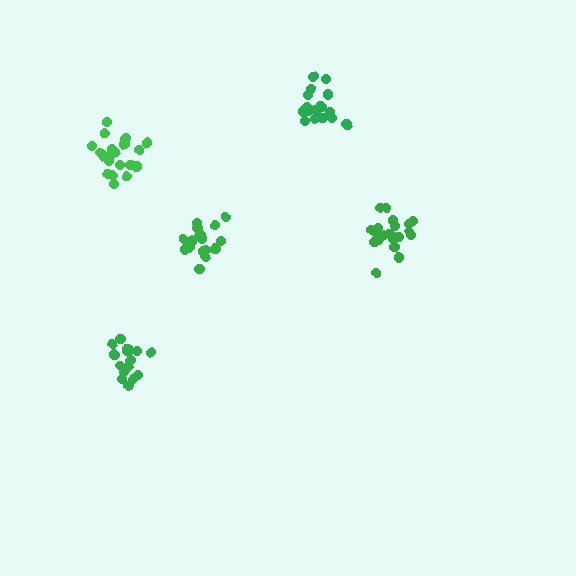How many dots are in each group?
Group 1: 20 dots, Group 2: 20 dots, Group 3: 20 dots, Group 4: 18 dots, Group 5: 17 dots (95 total).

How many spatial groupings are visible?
There are 5 spatial groupings.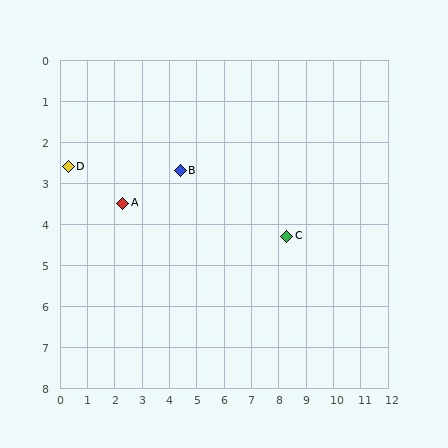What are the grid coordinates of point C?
Point C is at approximately (8.3, 4.3).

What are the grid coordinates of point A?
Point A is at approximately (2.3, 3.5).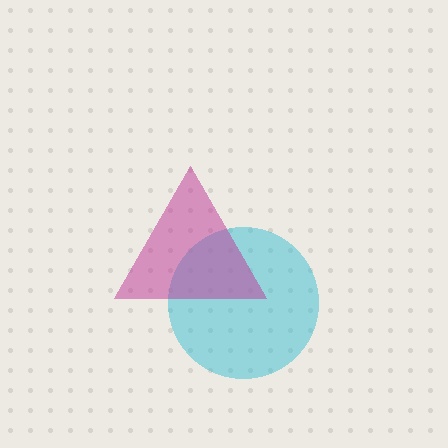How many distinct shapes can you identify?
There are 2 distinct shapes: a cyan circle, a magenta triangle.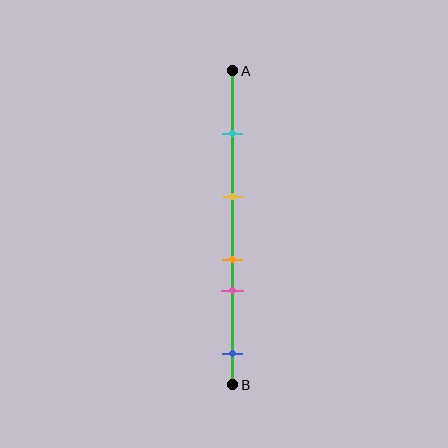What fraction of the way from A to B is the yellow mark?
The yellow mark is approximately 40% (0.4) of the way from A to B.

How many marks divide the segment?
There are 5 marks dividing the segment.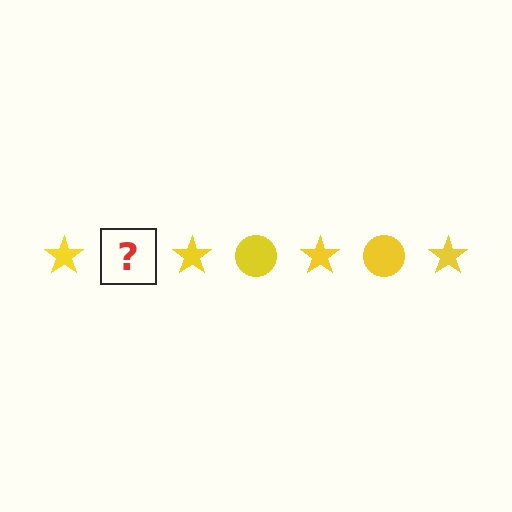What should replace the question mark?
The question mark should be replaced with a yellow circle.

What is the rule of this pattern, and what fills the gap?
The rule is that the pattern cycles through star, circle shapes in yellow. The gap should be filled with a yellow circle.